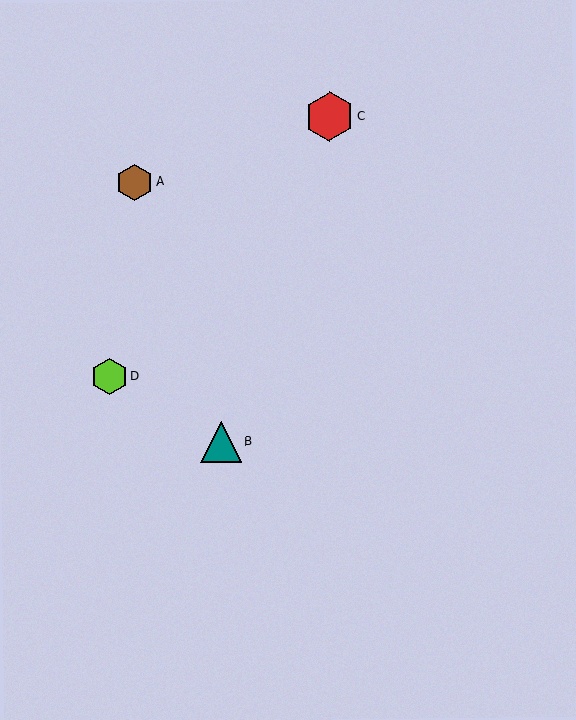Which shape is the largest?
The red hexagon (labeled C) is the largest.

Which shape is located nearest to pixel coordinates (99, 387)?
The lime hexagon (labeled D) at (110, 376) is nearest to that location.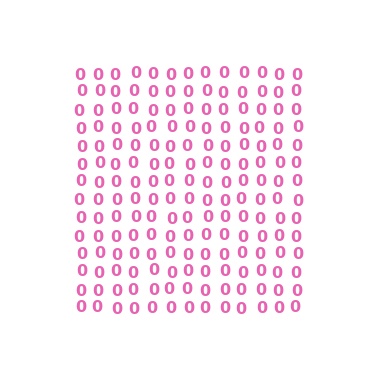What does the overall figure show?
The overall figure shows a square.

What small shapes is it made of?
It is made of small digit 0's.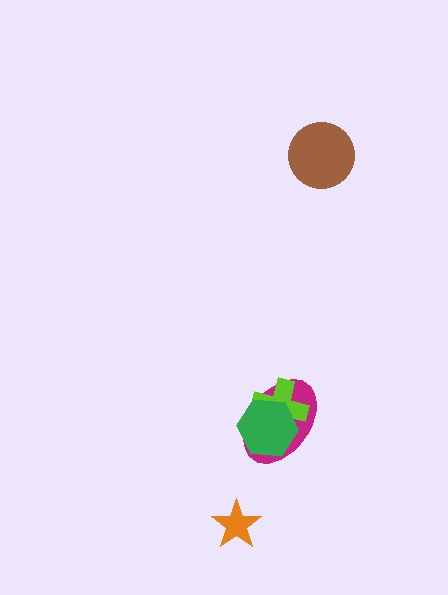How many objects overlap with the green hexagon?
2 objects overlap with the green hexagon.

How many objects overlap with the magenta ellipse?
2 objects overlap with the magenta ellipse.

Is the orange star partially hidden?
No, no other shape covers it.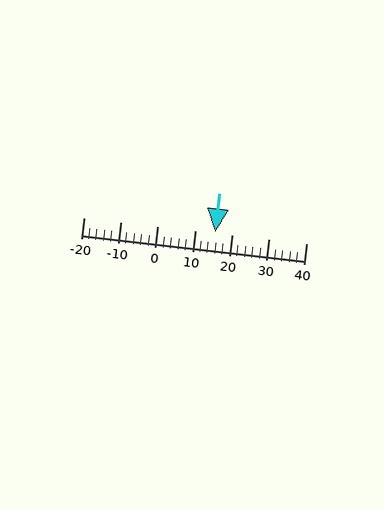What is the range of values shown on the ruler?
The ruler shows values from -20 to 40.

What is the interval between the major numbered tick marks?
The major tick marks are spaced 10 units apart.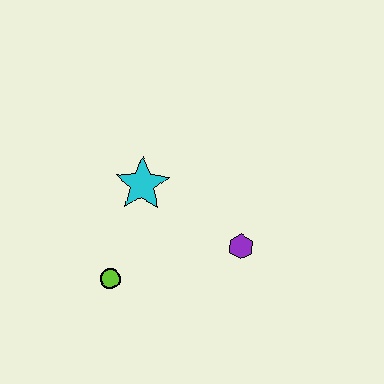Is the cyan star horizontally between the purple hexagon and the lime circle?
Yes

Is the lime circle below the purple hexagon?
Yes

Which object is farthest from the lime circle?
The purple hexagon is farthest from the lime circle.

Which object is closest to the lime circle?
The cyan star is closest to the lime circle.